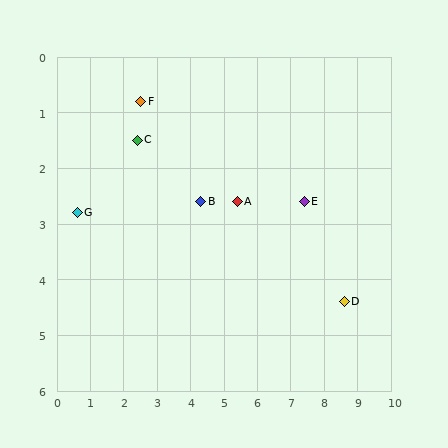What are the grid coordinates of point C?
Point C is at approximately (2.4, 1.5).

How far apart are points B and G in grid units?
Points B and G are about 3.7 grid units apart.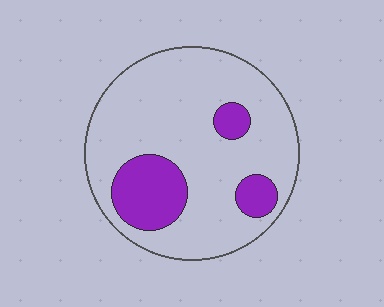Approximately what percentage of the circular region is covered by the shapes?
Approximately 20%.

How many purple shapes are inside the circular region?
3.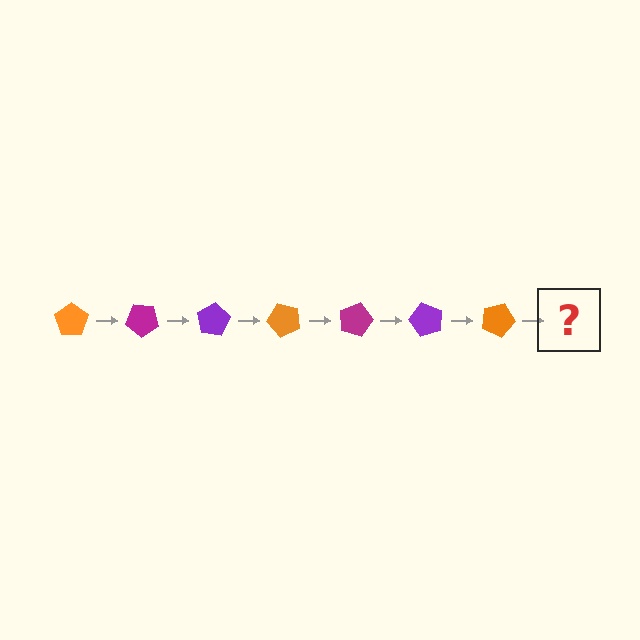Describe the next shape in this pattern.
It should be a magenta pentagon, rotated 280 degrees from the start.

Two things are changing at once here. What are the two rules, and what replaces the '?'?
The two rules are that it rotates 40 degrees each step and the color cycles through orange, magenta, and purple. The '?' should be a magenta pentagon, rotated 280 degrees from the start.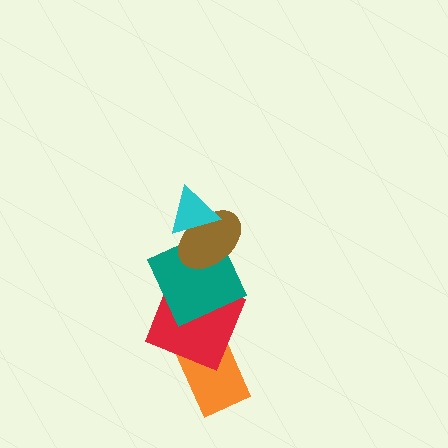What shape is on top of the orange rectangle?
The red square is on top of the orange rectangle.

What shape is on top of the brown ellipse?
The cyan triangle is on top of the brown ellipse.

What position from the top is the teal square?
The teal square is 3rd from the top.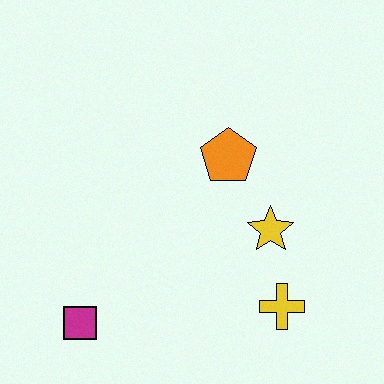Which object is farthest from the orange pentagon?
The magenta square is farthest from the orange pentagon.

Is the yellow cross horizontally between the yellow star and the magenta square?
No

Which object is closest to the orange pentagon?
The yellow star is closest to the orange pentagon.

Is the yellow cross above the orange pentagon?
No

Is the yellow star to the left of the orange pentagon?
No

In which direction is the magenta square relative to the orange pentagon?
The magenta square is below the orange pentagon.